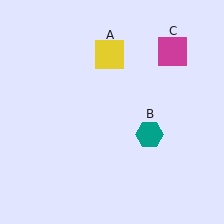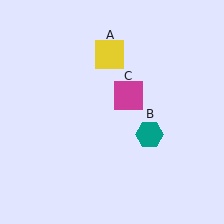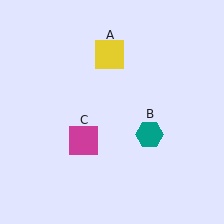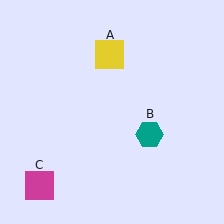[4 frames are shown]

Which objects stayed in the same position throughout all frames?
Yellow square (object A) and teal hexagon (object B) remained stationary.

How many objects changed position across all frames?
1 object changed position: magenta square (object C).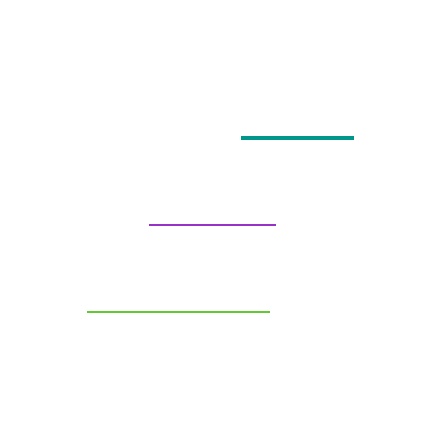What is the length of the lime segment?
The lime segment is approximately 182 pixels long.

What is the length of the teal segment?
The teal segment is approximately 112 pixels long.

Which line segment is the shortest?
The teal line is the shortest at approximately 112 pixels.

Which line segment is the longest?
The lime line is the longest at approximately 182 pixels.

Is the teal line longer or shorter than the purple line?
The purple line is longer than the teal line.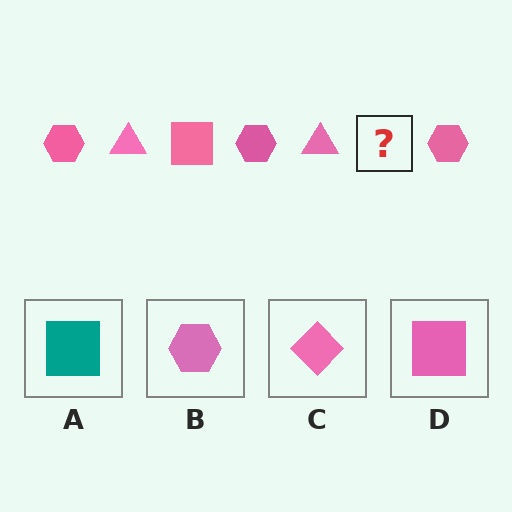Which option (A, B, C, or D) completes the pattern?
D.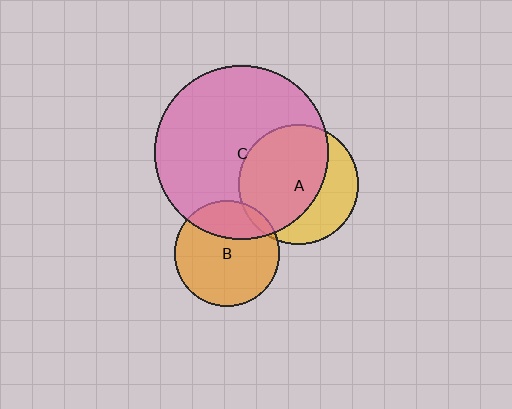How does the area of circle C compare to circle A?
Approximately 2.1 times.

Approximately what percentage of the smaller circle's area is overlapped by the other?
Approximately 5%.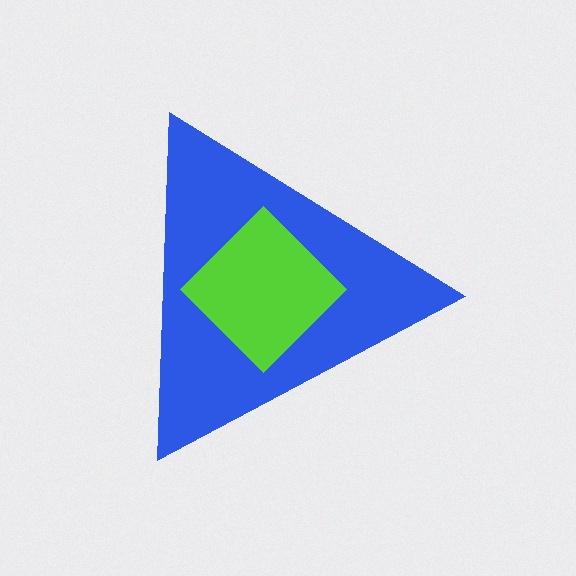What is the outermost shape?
The blue triangle.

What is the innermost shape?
The lime diamond.